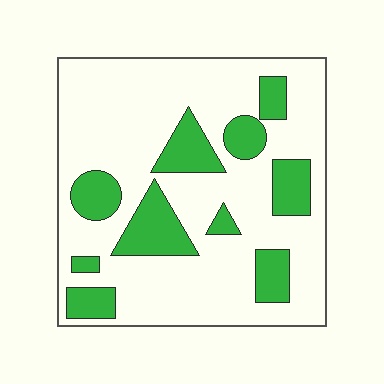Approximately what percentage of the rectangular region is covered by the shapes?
Approximately 25%.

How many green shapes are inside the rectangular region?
10.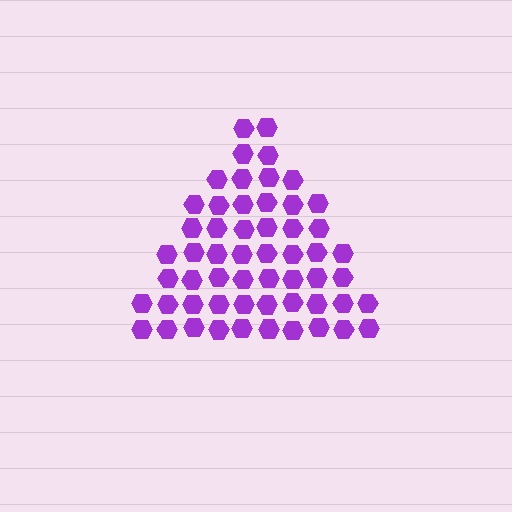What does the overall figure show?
The overall figure shows a triangle.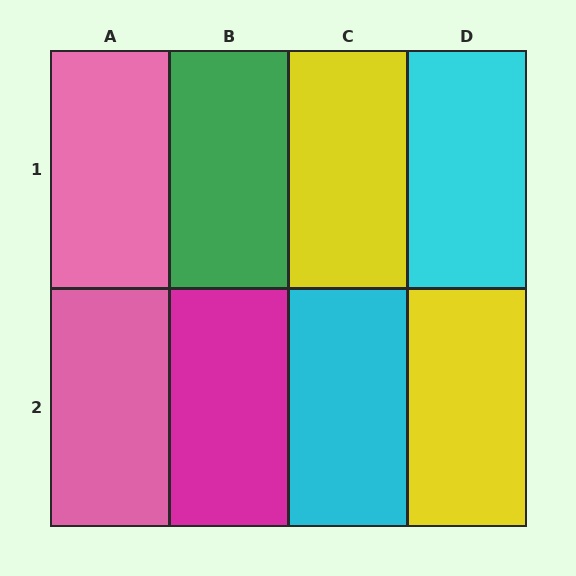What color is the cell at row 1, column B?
Green.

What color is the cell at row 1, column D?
Cyan.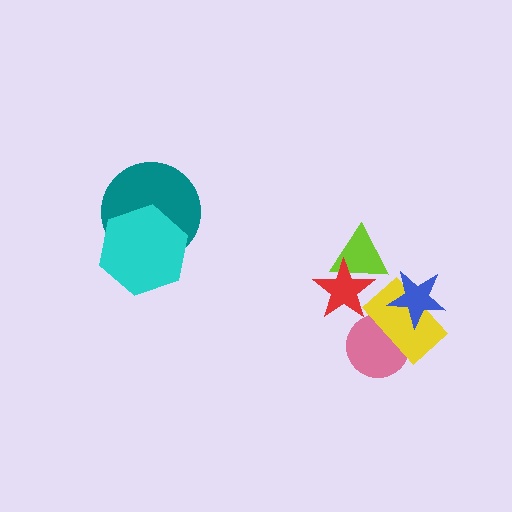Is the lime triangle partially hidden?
Yes, it is partially covered by another shape.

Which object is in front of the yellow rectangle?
The blue star is in front of the yellow rectangle.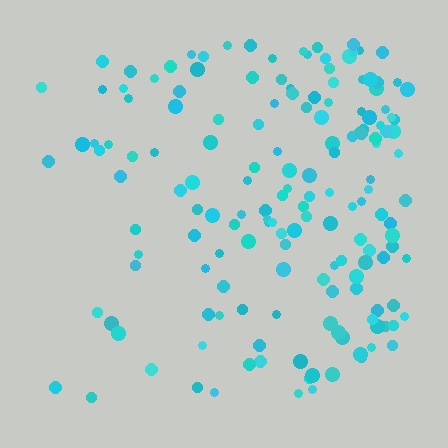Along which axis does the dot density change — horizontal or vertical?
Horizontal.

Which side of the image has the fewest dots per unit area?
The left.